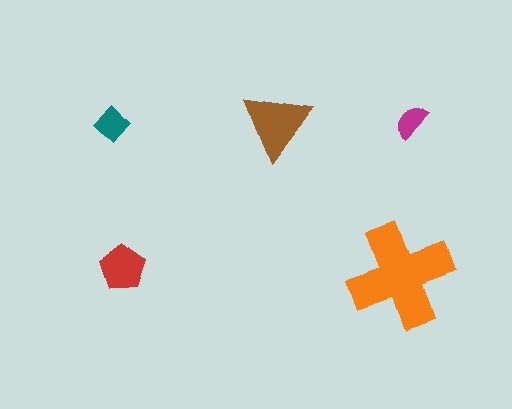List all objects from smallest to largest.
The magenta semicircle, the teal diamond, the red pentagon, the brown triangle, the orange cross.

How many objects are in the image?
There are 5 objects in the image.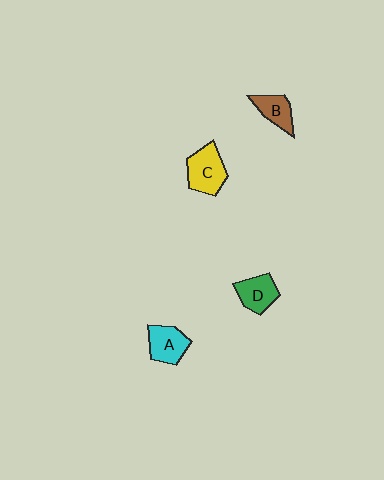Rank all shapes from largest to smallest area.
From largest to smallest: C (yellow), A (cyan), D (green), B (brown).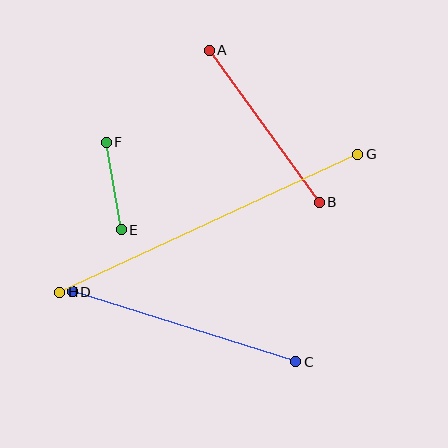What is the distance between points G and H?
The distance is approximately 328 pixels.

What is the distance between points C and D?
The distance is approximately 234 pixels.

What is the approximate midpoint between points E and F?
The midpoint is at approximately (114, 186) pixels.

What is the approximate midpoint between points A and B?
The midpoint is at approximately (264, 126) pixels.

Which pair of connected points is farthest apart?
Points G and H are farthest apart.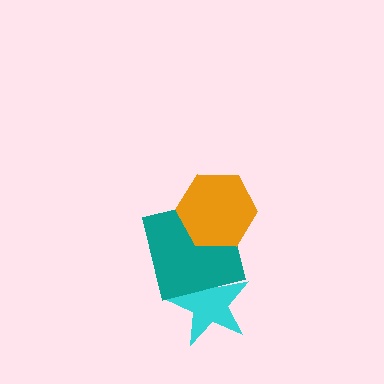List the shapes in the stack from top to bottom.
From top to bottom: the orange hexagon, the teal square, the cyan star.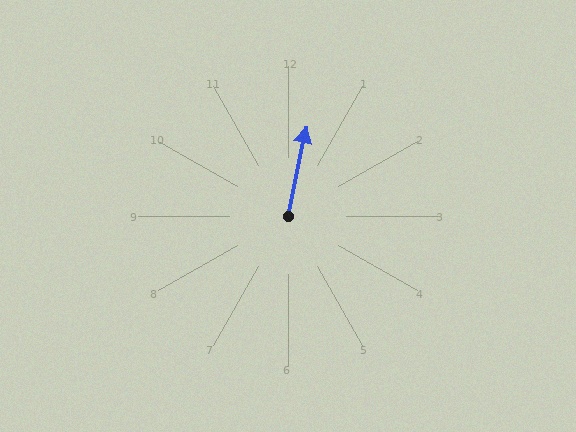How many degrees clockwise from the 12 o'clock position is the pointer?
Approximately 12 degrees.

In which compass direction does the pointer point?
North.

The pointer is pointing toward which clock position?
Roughly 12 o'clock.